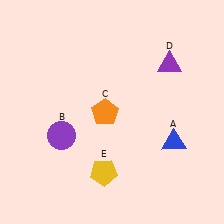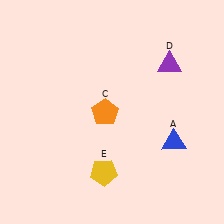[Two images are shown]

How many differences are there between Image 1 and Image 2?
There is 1 difference between the two images.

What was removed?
The purple circle (B) was removed in Image 2.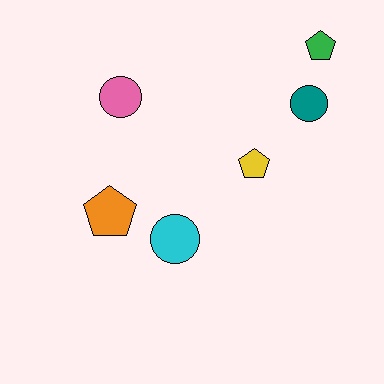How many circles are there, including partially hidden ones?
There are 3 circles.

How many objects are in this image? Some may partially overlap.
There are 6 objects.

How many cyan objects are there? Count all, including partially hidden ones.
There is 1 cyan object.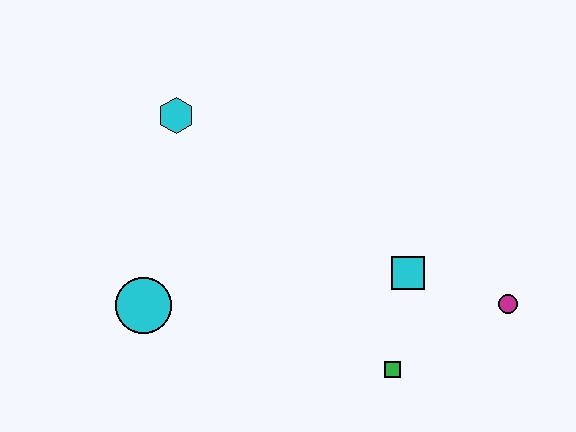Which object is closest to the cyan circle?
The cyan hexagon is closest to the cyan circle.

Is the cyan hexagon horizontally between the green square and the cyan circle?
Yes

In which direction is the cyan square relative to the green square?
The cyan square is above the green square.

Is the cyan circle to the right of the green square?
No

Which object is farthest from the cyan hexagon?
The magenta circle is farthest from the cyan hexagon.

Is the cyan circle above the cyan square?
No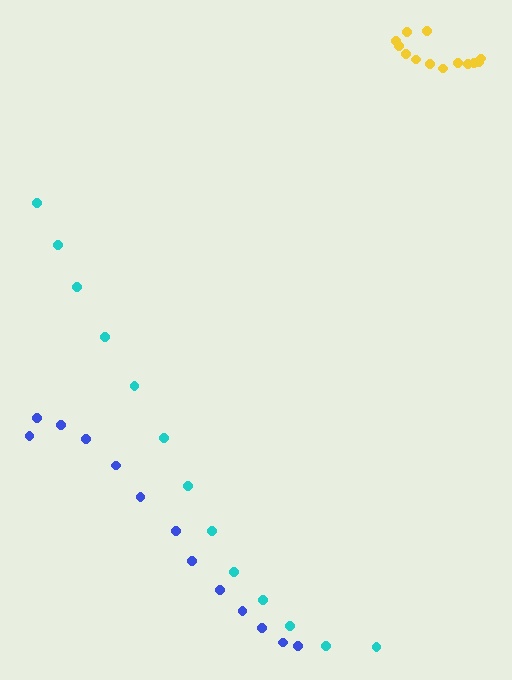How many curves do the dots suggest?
There are 3 distinct paths.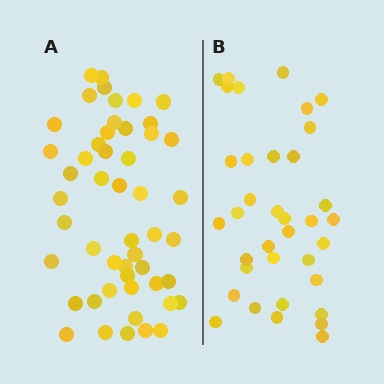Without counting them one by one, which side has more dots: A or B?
Region A (the left region) has more dots.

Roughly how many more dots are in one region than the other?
Region A has approximately 15 more dots than region B.